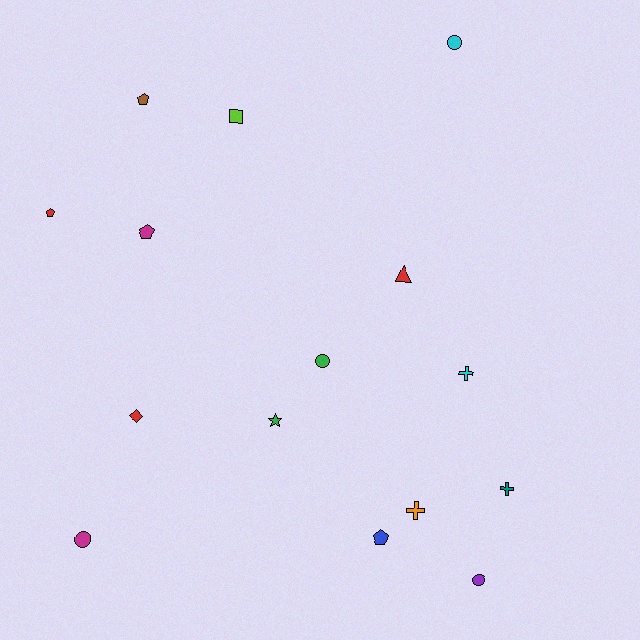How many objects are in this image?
There are 15 objects.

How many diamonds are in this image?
There is 1 diamond.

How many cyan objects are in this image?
There are 2 cyan objects.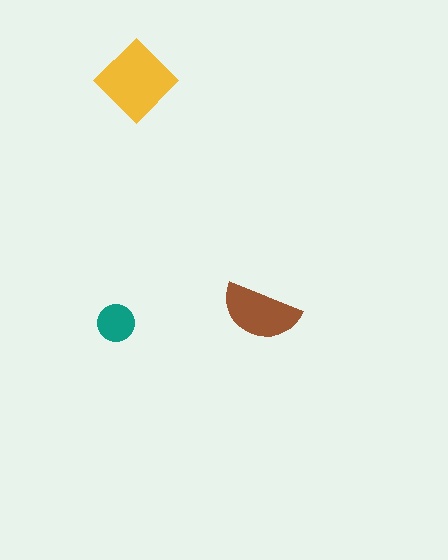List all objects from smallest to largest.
The teal circle, the brown semicircle, the yellow diamond.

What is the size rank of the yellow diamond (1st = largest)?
1st.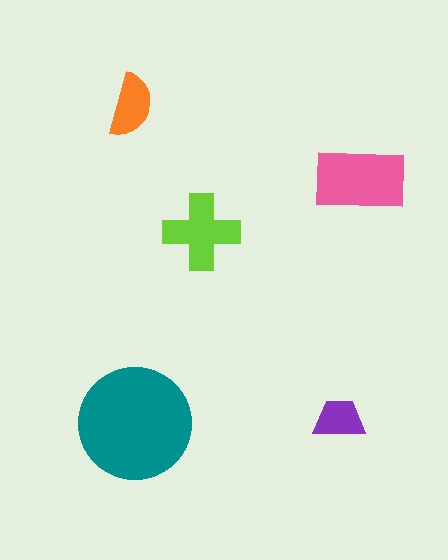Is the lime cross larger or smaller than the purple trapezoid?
Larger.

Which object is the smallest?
The purple trapezoid.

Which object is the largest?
The teal circle.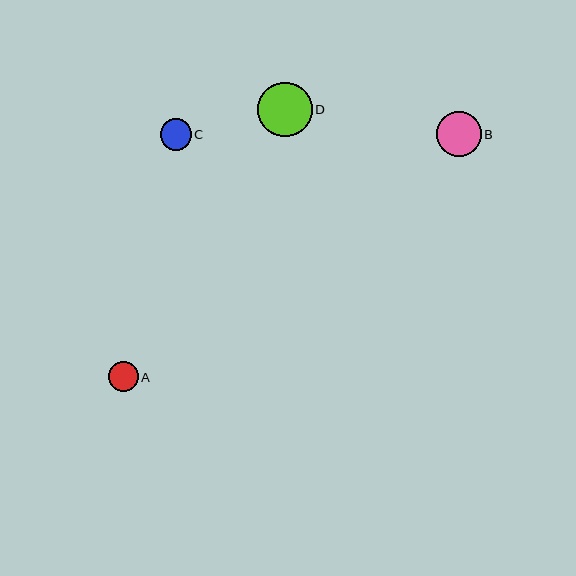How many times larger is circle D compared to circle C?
Circle D is approximately 1.7 times the size of circle C.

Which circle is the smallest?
Circle A is the smallest with a size of approximately 30 pixels.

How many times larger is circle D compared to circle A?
Circle D is approximately 1.8 times the size of circle A.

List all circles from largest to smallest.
From largest to smallest: D, B, C, A.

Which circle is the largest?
Circle D is the largest with a size of approximately 54 pixels.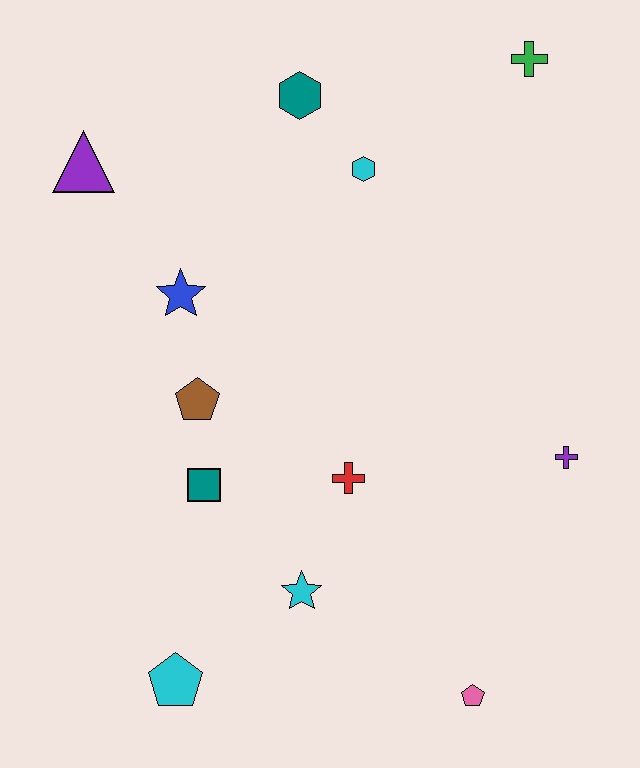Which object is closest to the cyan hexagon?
The teal hexagon is closest to the cyan hexagon.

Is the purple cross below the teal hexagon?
Yes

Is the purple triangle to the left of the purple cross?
Yes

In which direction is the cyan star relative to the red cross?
The cyan star is below the red cross.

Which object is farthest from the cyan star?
The green cross is farthest from the cyan star.